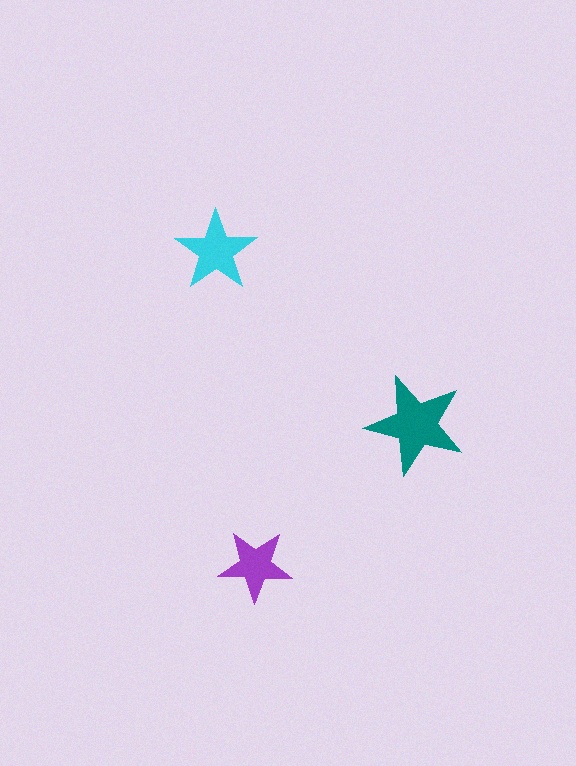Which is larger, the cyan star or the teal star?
The teal one.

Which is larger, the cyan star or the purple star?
The cyan one.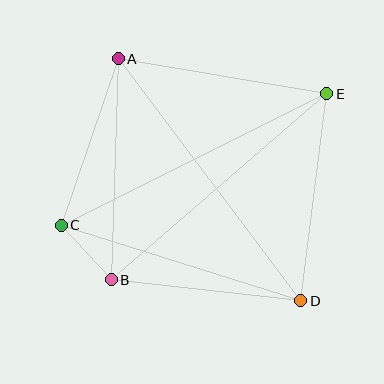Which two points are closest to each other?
Points B and C are closest to each other.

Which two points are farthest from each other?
Points A and D are farthest from each other.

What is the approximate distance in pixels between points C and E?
The distance between C and E is approximately 296 pixels.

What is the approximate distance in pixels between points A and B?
The distance between A and B is approximately 221 pixels.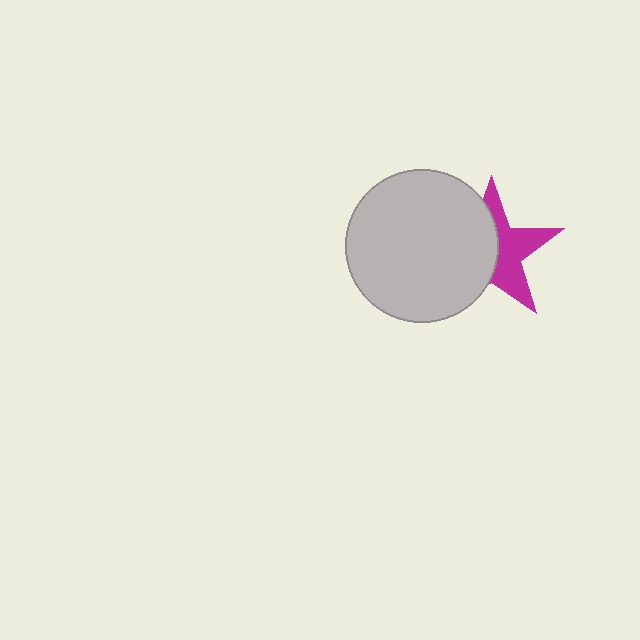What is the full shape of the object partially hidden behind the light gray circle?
The partially hidden object is a magenta star.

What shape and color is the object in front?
The object in front is a light gray circle.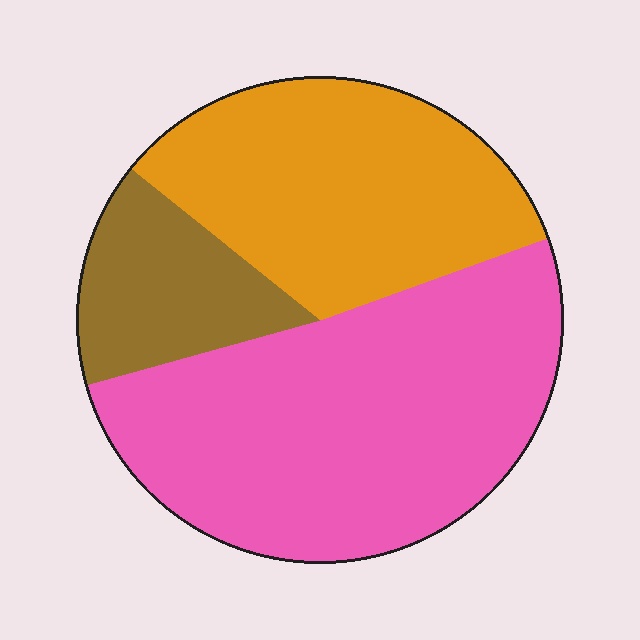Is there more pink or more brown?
Pink.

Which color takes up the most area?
Pink, at roughly 50%.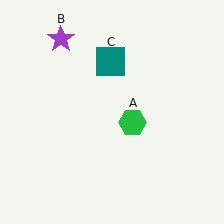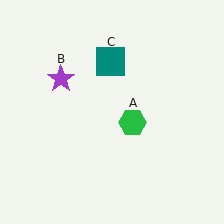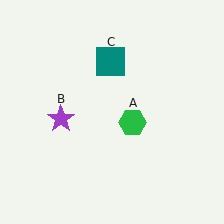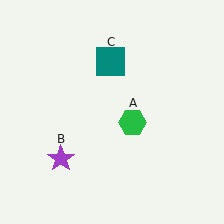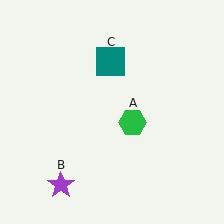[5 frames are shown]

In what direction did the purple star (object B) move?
The purple star (object B) moved down.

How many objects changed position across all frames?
1 object changed position: purple star (object B).